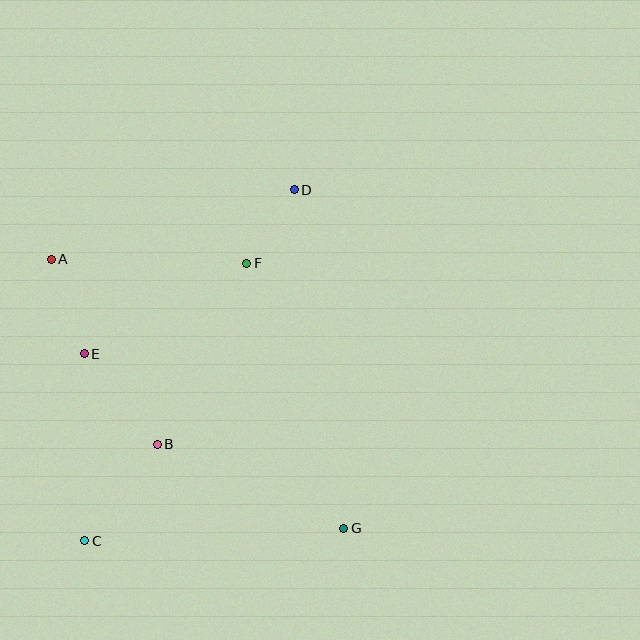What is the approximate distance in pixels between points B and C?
The distance between B and C is approximately 120 pixels.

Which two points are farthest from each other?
Points C and D are farthest from each other.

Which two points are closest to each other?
Points D and F are closest to each other.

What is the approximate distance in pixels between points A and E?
The distance between A and E is approximately 100 pixels.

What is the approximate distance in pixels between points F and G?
The distance between F and G is approximately 282 pixels.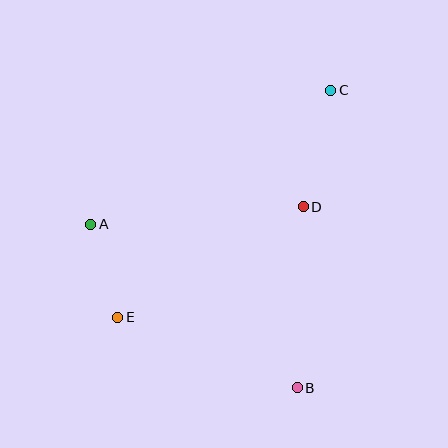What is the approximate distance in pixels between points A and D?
The distance between A and D is approximately 213 pixels.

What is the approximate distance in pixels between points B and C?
The distance between B and C is approximately 299 pixels.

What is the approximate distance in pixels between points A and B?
The distance between A and B is approximately 264 pixels.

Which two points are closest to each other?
Points A and E are closest to each other.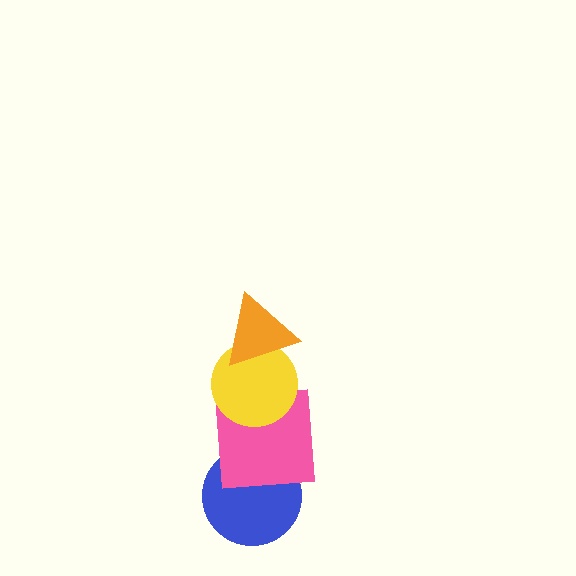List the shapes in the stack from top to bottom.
From top to bottom: the orange triangle, the yellow circle, the pink square, the blue circle.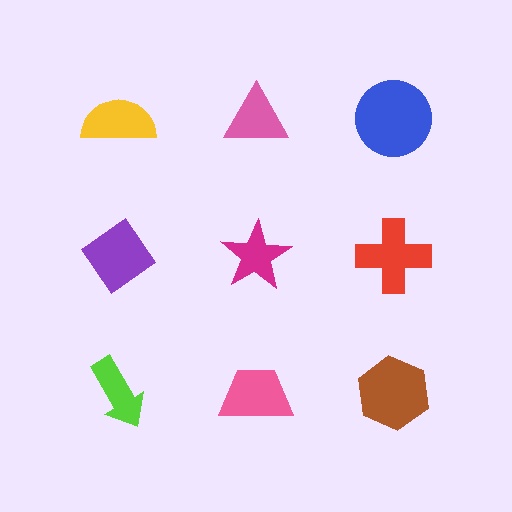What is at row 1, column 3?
A blue circle.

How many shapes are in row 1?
3 shapes.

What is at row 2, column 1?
A purple diamond.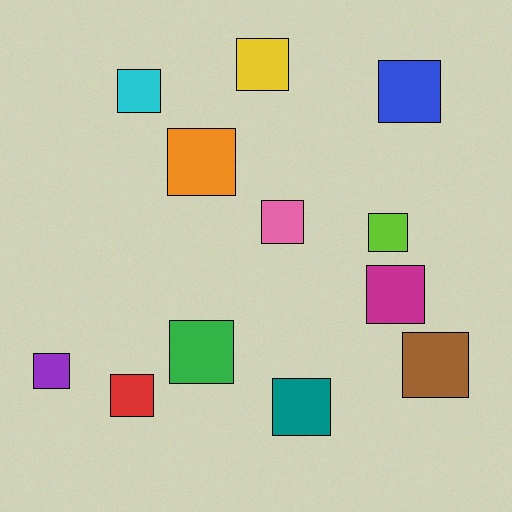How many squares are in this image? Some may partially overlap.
There are 12 squares.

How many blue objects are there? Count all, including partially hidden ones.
There is 1 blue object.